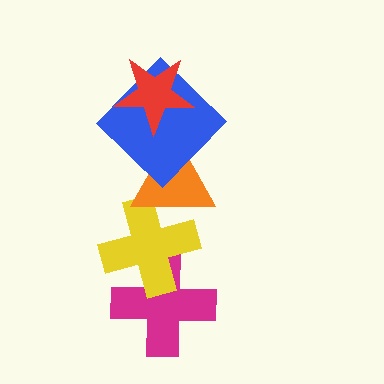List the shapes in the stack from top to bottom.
From top to bottom: the red star, the blue diamond, the orange triangle, the yellow cross, the magenta cross.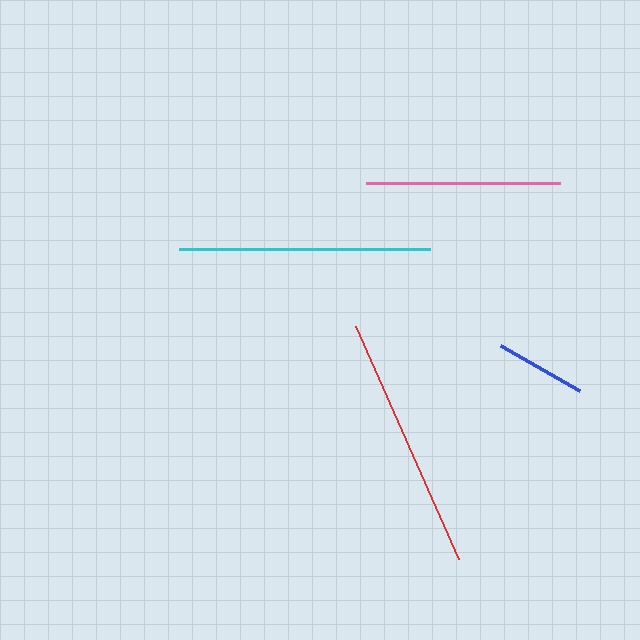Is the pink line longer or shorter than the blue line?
The pink line is longer than the blue line.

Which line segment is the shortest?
The blue line is the shortest at approximately 91 pixels.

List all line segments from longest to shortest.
From longest to shortest: red, cyan, pink, blue.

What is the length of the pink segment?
The pink segment is approximately 195 pixels long.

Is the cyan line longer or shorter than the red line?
The red line is longer than the cyan line.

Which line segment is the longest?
The red line is the longest at approximately 255 pixels.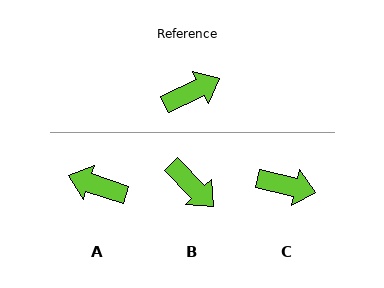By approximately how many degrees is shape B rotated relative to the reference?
Approximately 72 degrees clockwise.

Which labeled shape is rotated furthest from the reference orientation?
A, about 136 degrees away.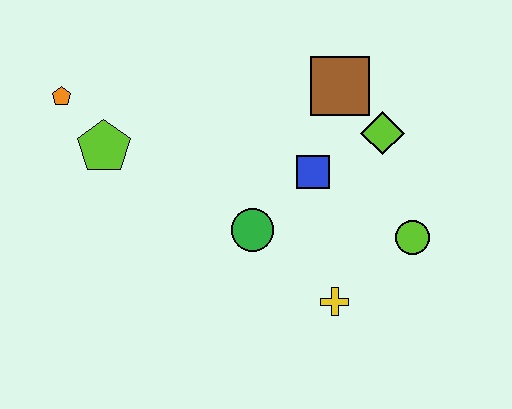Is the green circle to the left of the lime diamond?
Yes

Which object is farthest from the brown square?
The orange pentagon is farthest from the brown square.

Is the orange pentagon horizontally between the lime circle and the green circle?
No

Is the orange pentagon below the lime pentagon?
No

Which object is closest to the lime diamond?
The brown square is closest to the lime diamond.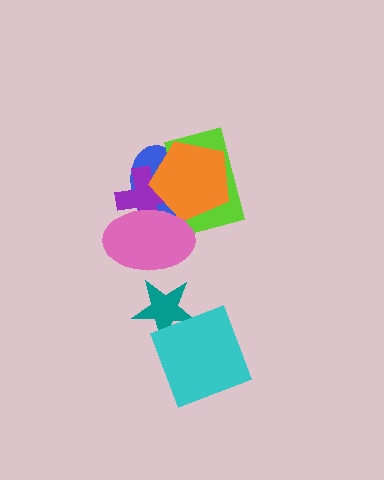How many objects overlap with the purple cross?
4 objects overlap with the purple cross.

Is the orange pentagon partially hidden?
Yes, it is partially covered by another shape.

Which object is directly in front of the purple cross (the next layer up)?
The orange pentagon is directly in front of the purple cross.